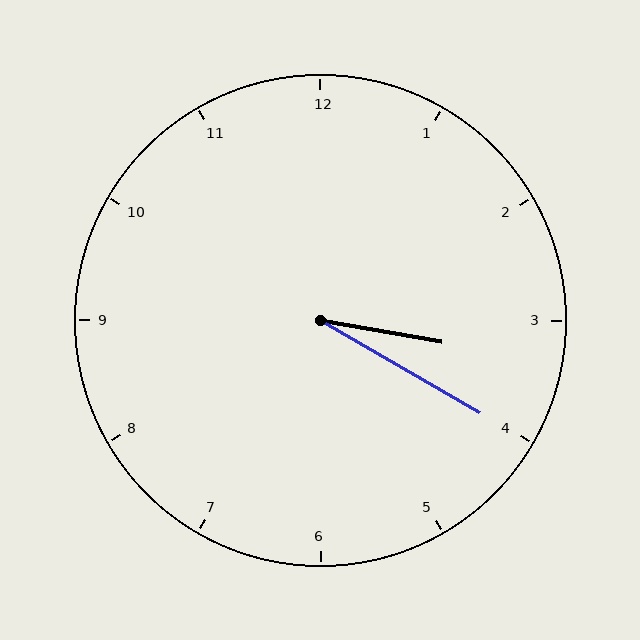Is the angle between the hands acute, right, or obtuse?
It is acute.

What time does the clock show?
3:20.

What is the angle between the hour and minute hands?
Approximately 20 degrees.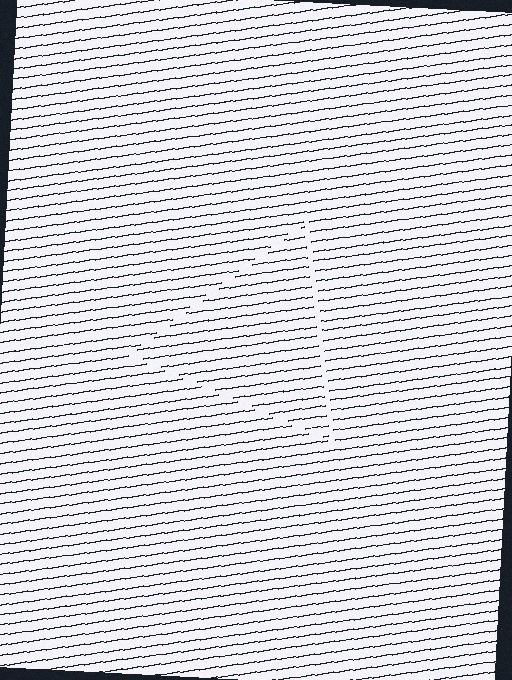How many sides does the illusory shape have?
3 sides — the line-ends trace a triangle.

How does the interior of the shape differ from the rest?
The interior of the shape contains the same grating, shifted by half a period — the contour is defined by the phase discontinuity where line-ends from the inner and outer gratings abut.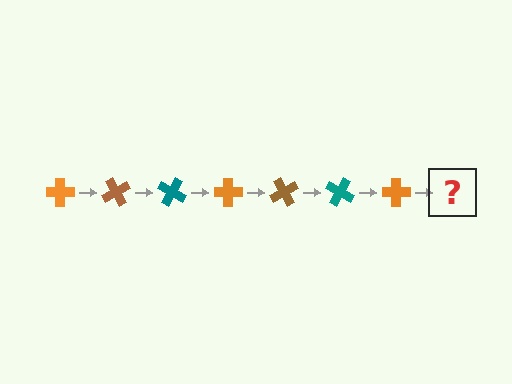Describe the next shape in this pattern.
It should be a brown cross, rotated 420 degrees from the start.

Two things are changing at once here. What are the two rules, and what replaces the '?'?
The two rules are that it rotates 60 degrees each step and the color cycles through orange, brown, and teal. The '?' should be a brown cross, rotated 420 degrees from the start.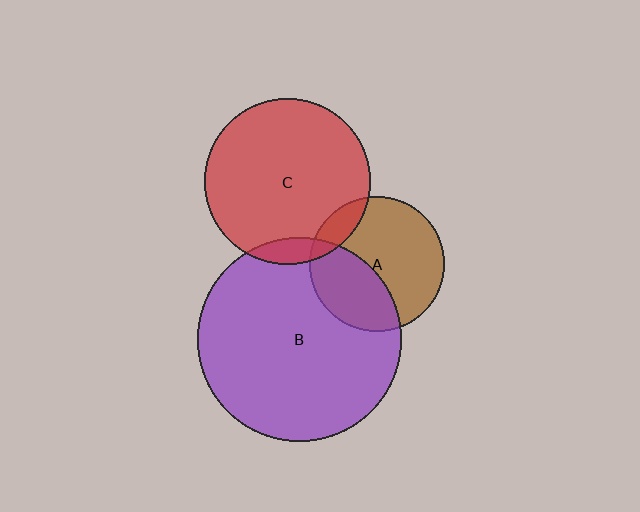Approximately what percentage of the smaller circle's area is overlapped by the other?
Approximately 10%.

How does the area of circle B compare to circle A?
Approximately 2.3 times.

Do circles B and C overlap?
Yes.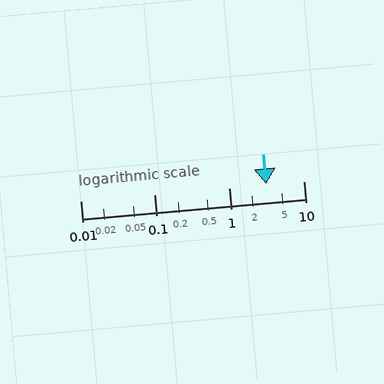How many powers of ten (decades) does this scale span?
The scale spans 3 decades, from 0.01 to 10.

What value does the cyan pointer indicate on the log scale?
The pointer indicates approximately 3.1.